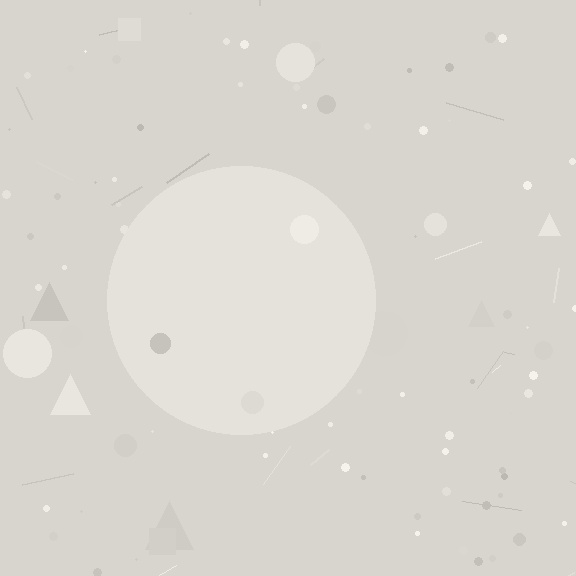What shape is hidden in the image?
A circle is hidden in the image.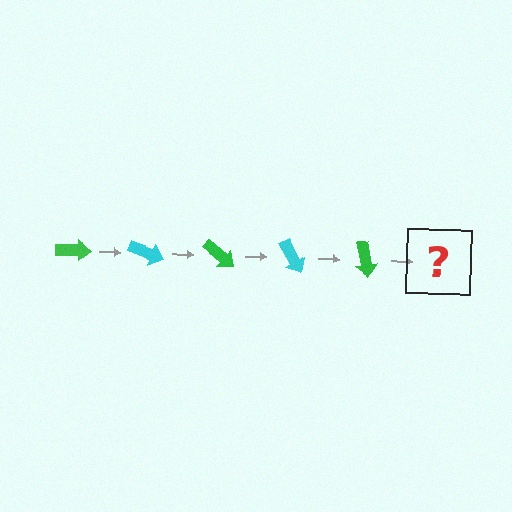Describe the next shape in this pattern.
It should be a cyan arrow, rotated 100 degrees from the start.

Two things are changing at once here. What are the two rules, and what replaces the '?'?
The two rules are that it rotates 20 degrees each step and the color cycles through green and cyan. The '?' should be a cyan arrow, rotated 100 degrees from the start.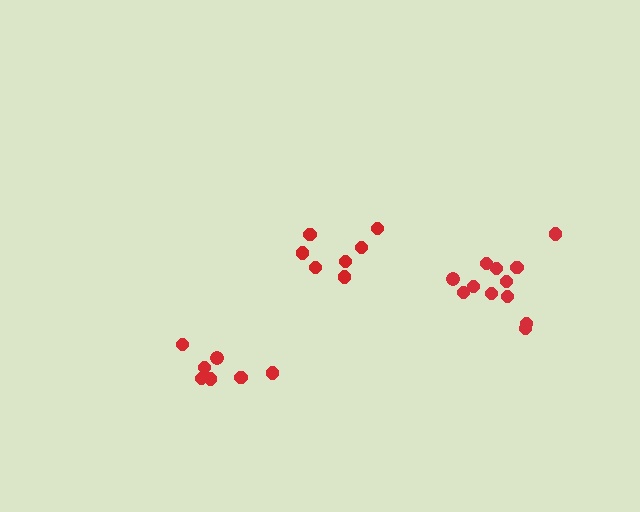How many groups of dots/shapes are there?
There are 3 groups.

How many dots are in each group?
Group 1: 7 dots, Group 2: 12 dots, Group 3: 7 dots (26 total).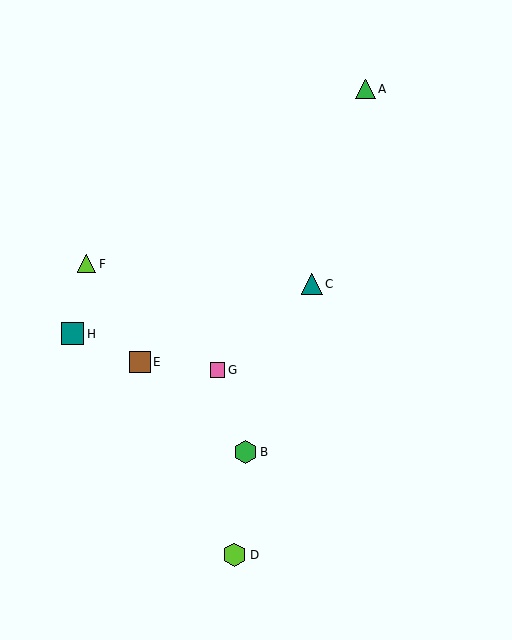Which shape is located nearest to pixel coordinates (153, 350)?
The brown square (labeled E) at (140, 362) is nearest to that location.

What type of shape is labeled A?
Shape A is a green triangle.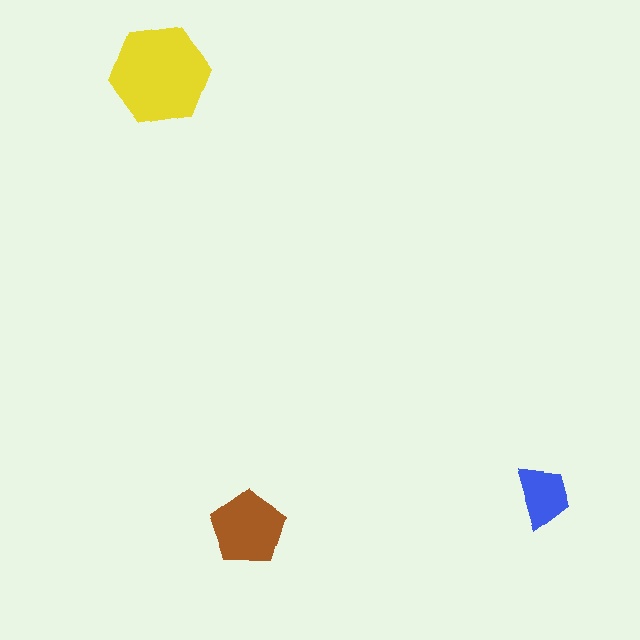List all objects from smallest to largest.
The blue trapezoid, the brown pentagon, the yellow hexagon.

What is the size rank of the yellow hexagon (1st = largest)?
1st.